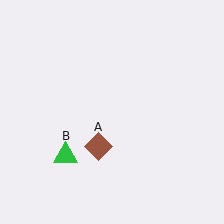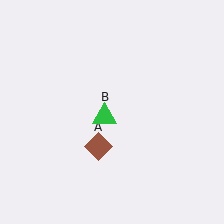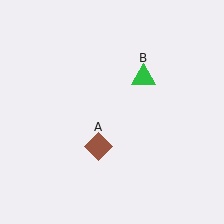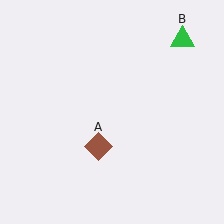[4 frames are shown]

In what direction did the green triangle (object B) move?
The green triangle (object B) moved up and to the right.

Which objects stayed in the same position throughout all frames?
Brown diamond (object A) remained stationary.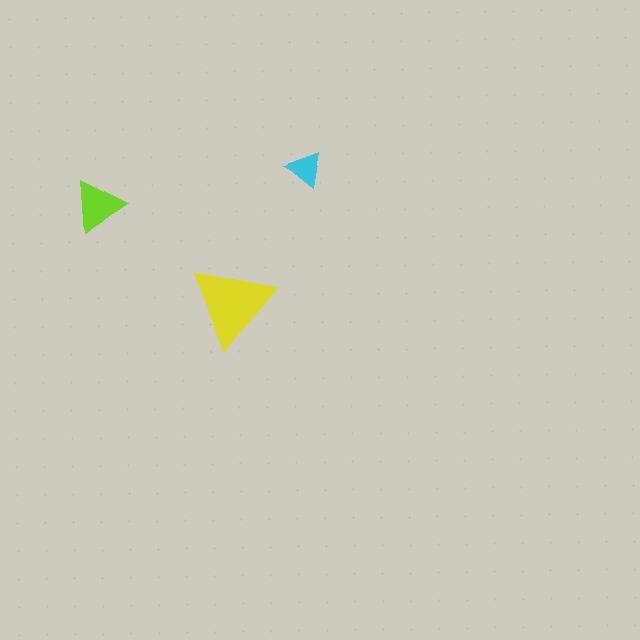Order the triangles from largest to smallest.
the yellow one, the lime one, the cyan one.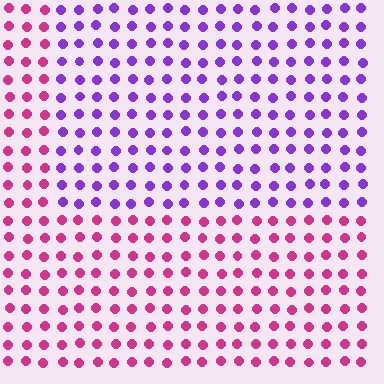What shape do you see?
I see a rectangle.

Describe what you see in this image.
The image is filled with small magenta elements in a uniform arrangement. A rectangle-shaped region is visible where the elements are tinted to a slightly different hue, forming a subtle color boundary.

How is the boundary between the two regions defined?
The boundary is defined purely by a slight shift in hue (about 54 degrees). Spacing, size, and orientation are identical on both sides.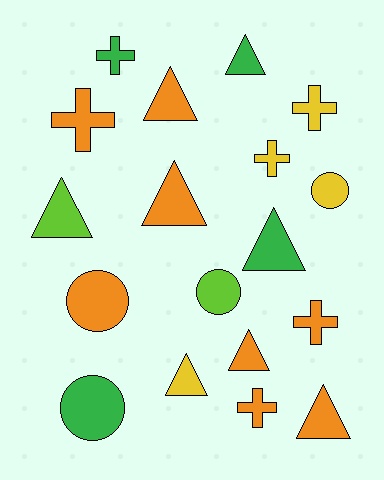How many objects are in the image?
There are 18 objects.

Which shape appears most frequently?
Triangle, with 8 objects.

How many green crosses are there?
There is 1 green cross.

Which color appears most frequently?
Orange, with 8 objects.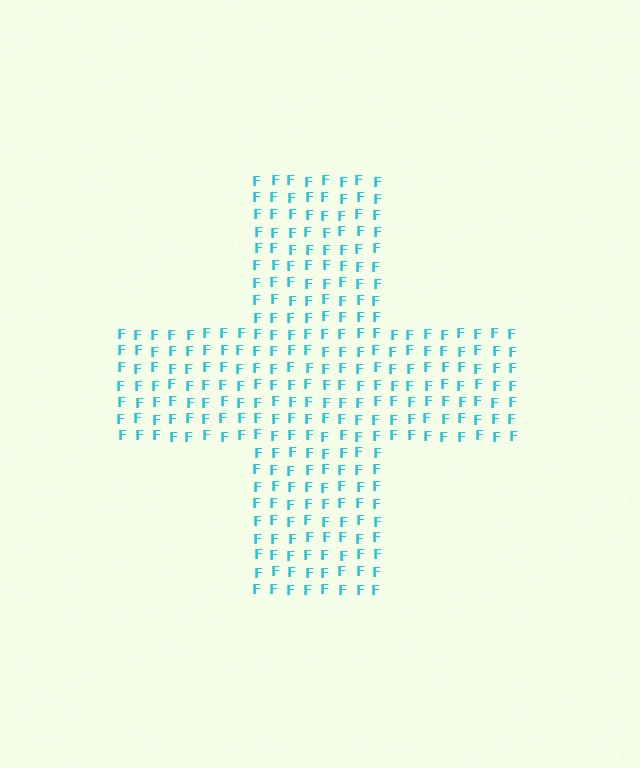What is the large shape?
The large shape is a cross.